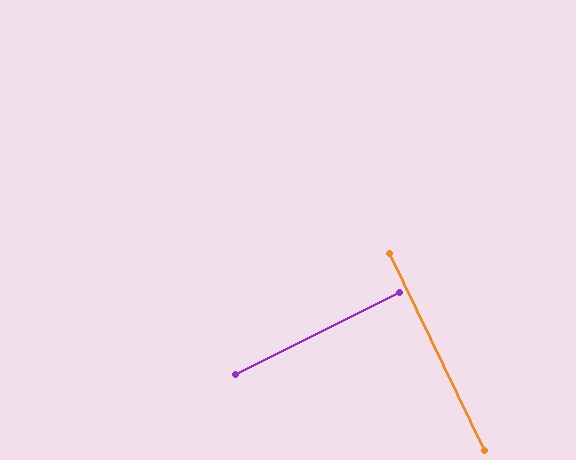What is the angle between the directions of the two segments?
Approximately 89 degrees.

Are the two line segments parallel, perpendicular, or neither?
Perpendicular — they meet at approximately 89°.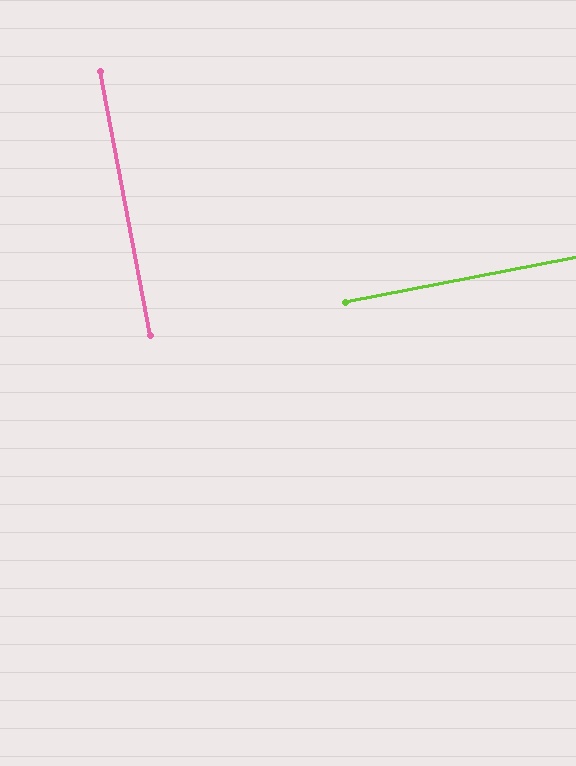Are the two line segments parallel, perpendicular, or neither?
Perpendicular — they meet at approximately 90°.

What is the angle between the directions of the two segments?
Approximately 90 degrees.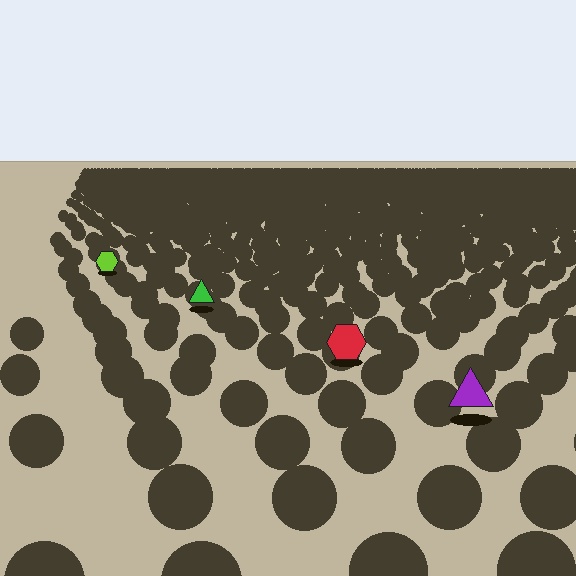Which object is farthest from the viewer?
The lime hexagon is farthest from the viewer. It appears smaller and the ground texture around it is denser.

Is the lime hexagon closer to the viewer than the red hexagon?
No. The red hexagon is closer — you can tell from the texture gradient: the ground texture is coarser near it.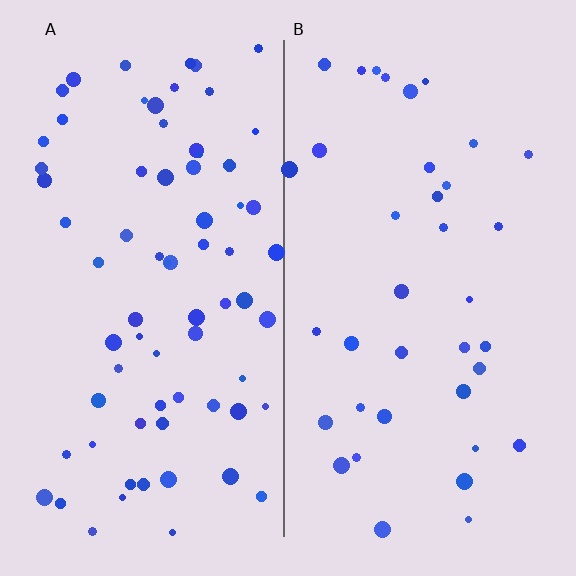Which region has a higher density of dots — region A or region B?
A (the left).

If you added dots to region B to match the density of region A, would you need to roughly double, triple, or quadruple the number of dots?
Approximately double.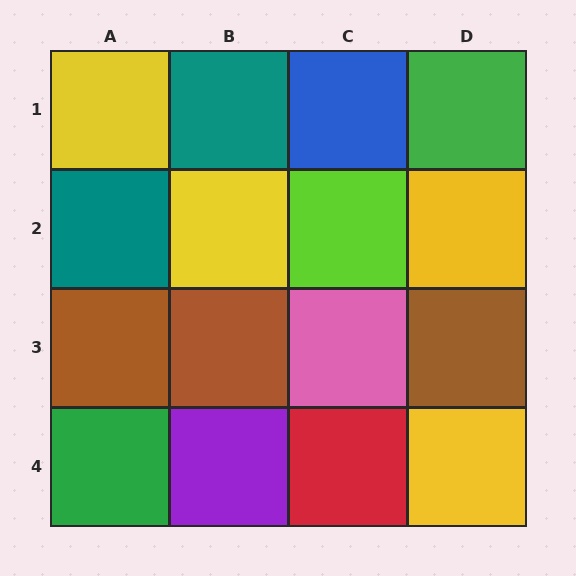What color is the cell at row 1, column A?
Yellow.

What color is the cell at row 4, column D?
Yellow.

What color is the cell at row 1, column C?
Blue.